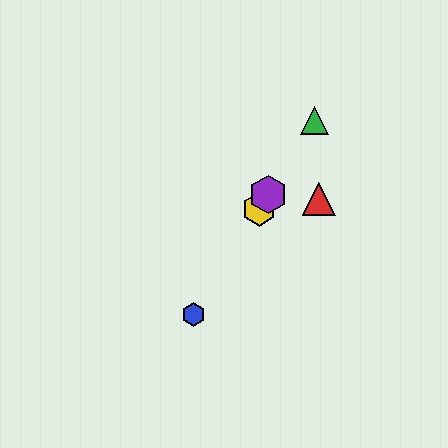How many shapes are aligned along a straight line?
4 shapes (the blue hexagon, the green triangle, the yellow hexagon, the purple hexagon) are aligned along a straight line.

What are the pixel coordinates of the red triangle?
The red triangle is at (319, 199).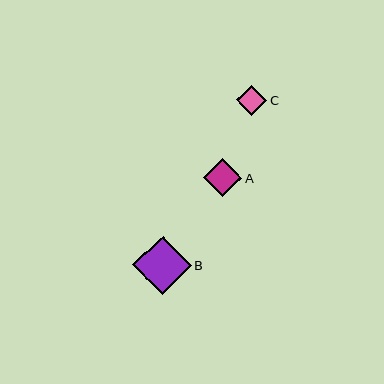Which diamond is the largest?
Diamond B is the largest with a size of approximately 58 pixels.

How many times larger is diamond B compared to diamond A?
Diamond B is approximately 1.5 times the size of diamond A.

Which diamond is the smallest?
Diamond C is the smallest with a size of approximately 30 pixels.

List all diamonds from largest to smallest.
From largest to smallest: B, A, C.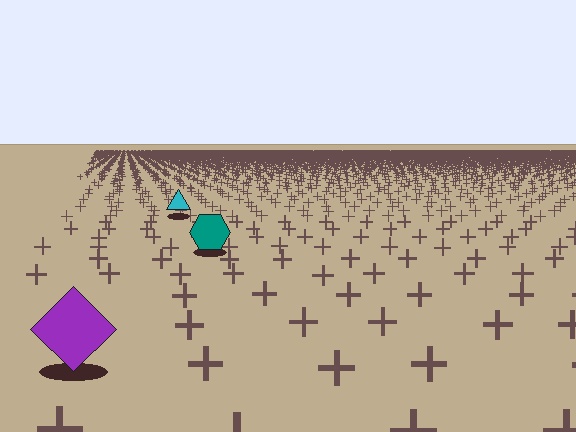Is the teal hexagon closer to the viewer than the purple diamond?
No. The purple diamond is closer — you can tell from the texture gradient: the ground texture is coarser near it.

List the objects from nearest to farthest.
From nearest to farthest: the purple diamond, the teal hexagon, the cyan triangle.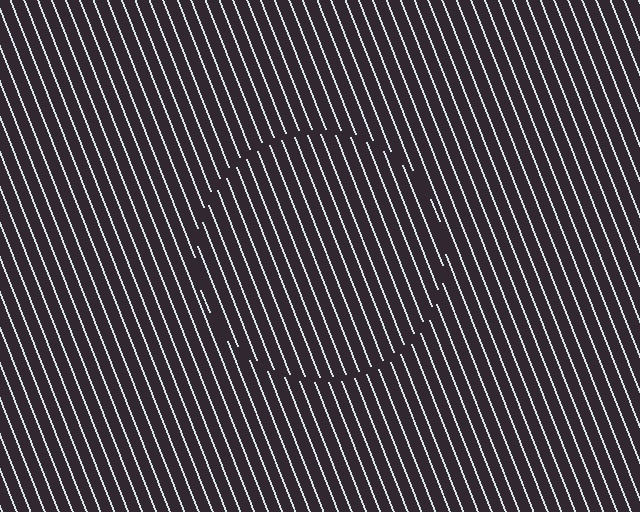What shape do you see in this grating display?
An illusory circle. The interior of the shape contains the same grating, shifted by half a period — the contour is defined by the phase discontinuity where line-ends from the inner and outer gratings abut.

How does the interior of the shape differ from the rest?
The interior of the shape contains the same grating, shifted by half a period — the contour is defined by the phase discontinuity where line-ends from the inner and outer gratings abut.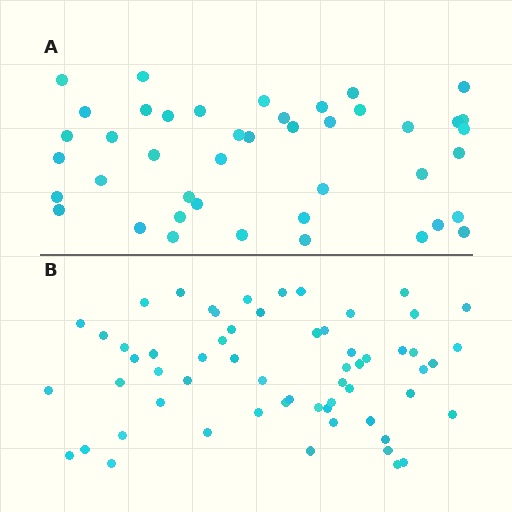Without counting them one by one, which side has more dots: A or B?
Region B (the bottom region) has more dots.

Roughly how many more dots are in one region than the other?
Region B has approximately 15 more dots than region A.